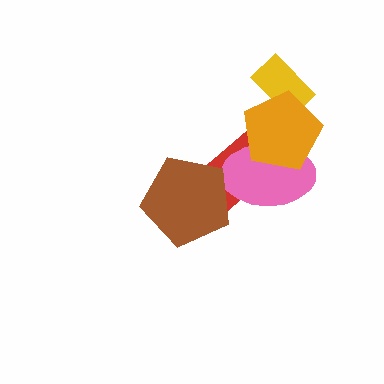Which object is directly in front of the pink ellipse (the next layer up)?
The brown pentagon is directly in front of the pink ellipse.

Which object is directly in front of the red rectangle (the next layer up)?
The pink ellipse is directly in front of the red rectangle.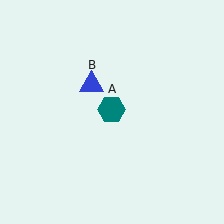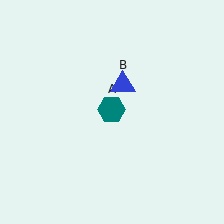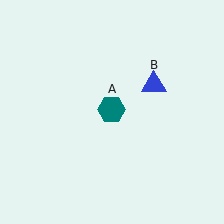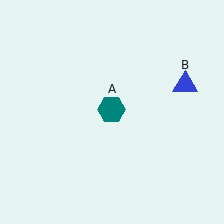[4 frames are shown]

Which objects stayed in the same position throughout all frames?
Teal hexagon (object A) remained stationary.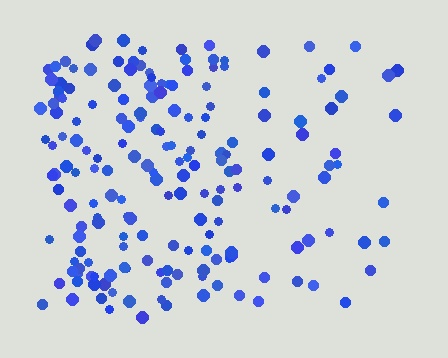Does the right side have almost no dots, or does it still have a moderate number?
Still a moderate number, just noticeably fewer than the left.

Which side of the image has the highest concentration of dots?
The left.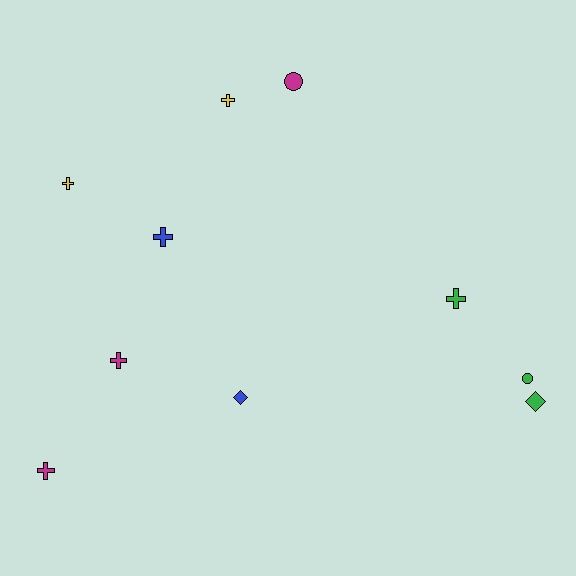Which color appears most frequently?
Magenta, with 3 objects.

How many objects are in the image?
There are 10 objects.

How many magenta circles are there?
There is 1 magenta circle.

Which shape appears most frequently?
Cross, with 6 objects.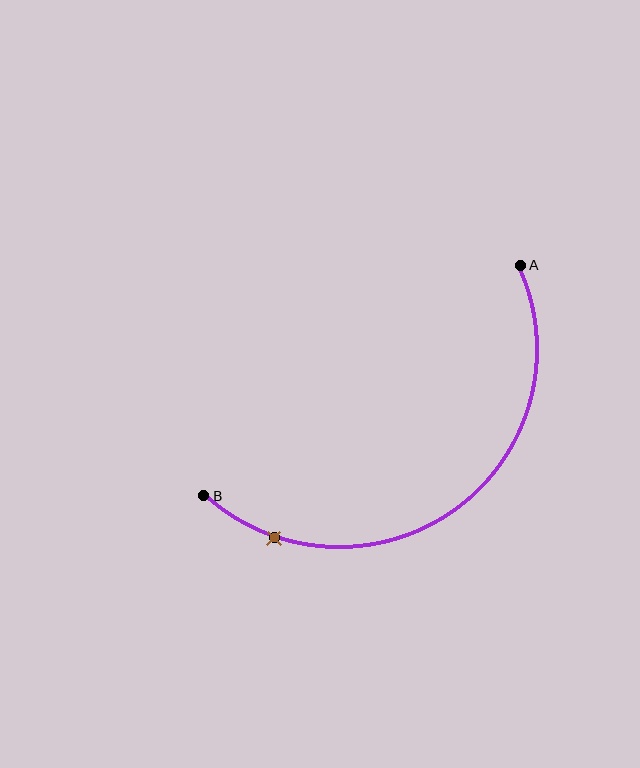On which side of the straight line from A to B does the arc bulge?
The arc bulges below and to the right of the straight line connecting A and B.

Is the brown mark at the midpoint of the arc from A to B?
No. The brown mark lies on the arc but is closer to endpoint B. The arc midpoint would be at the point on the curve equidistant along the arc from both A and B.